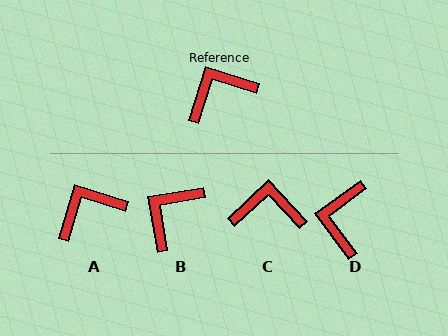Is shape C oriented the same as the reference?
No, it is off by about 30 degrees.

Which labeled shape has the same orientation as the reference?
A.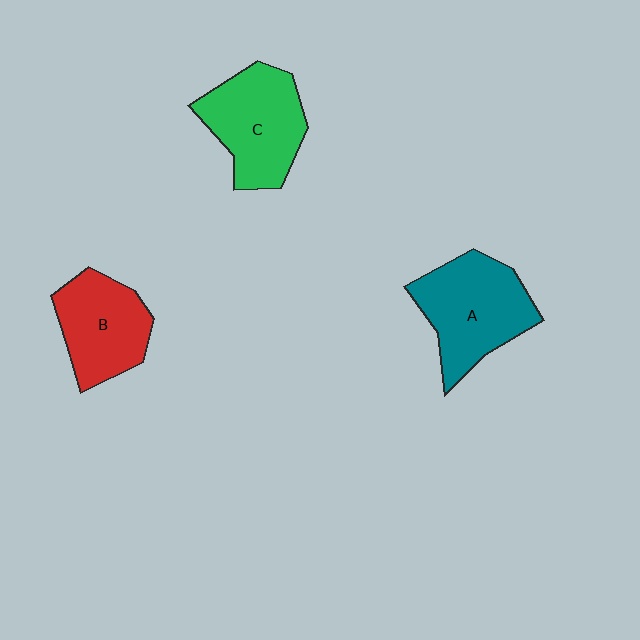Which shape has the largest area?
Shape A (teal).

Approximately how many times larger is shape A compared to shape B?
Approximately 1.2 times.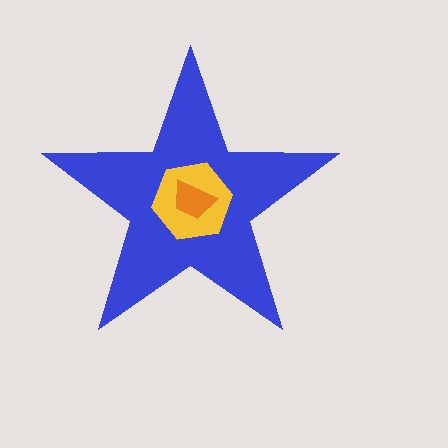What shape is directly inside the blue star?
The yellow hexagon.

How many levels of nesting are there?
3.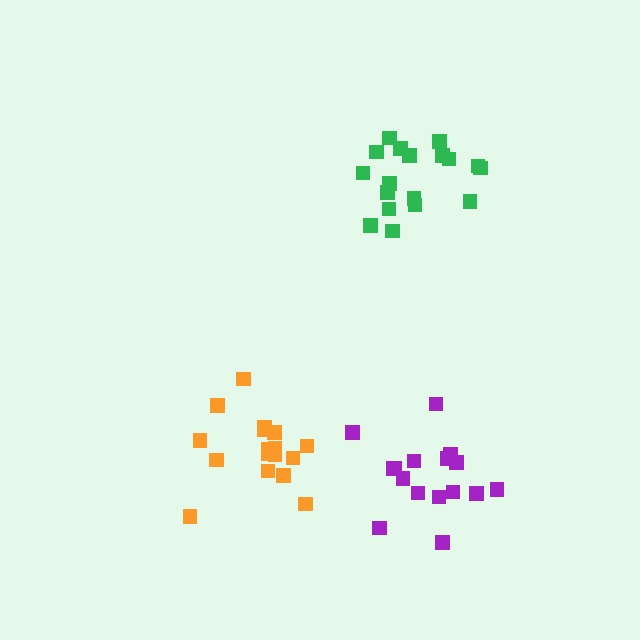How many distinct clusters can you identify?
There are 3 distinct clusters.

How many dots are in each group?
Group 1: 17 dots, Group 2: 16 dots, Group 3: 18 dots (51 total).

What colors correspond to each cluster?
The clusters are colored: orange, purple, green.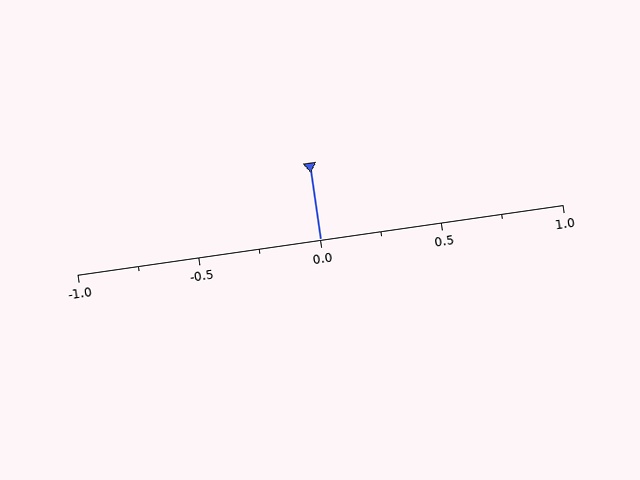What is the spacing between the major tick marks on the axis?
The major ticks are spaced 0.5 apart.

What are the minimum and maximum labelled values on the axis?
The axis runs from -1.0 to 1.0.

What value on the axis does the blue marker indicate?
The marker indicates approximately 0.